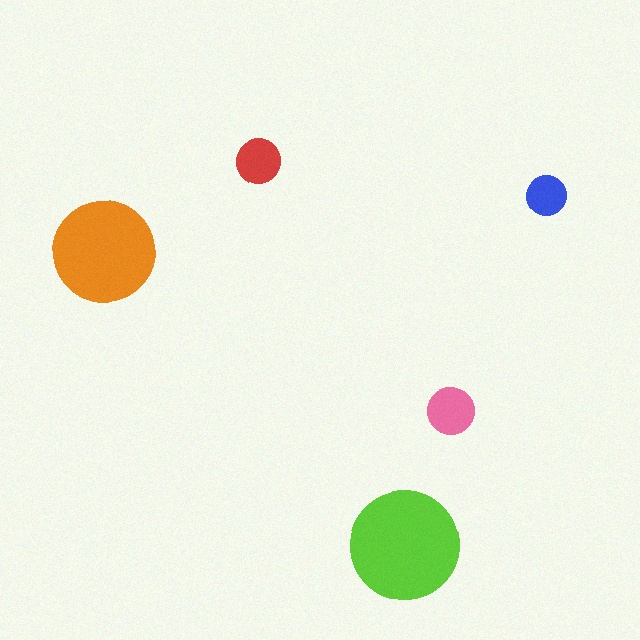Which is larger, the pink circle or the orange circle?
The orange one.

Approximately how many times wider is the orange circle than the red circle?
About 2.5 times wider.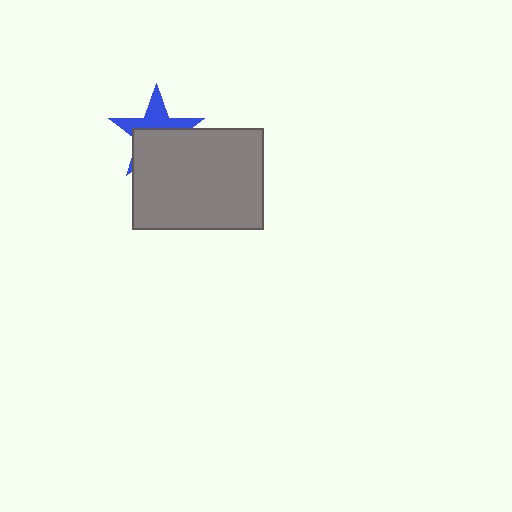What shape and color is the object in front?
The object in front is a gray rectangle.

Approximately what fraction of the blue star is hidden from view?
Roughly 56% of the blue star is hidden behind the gray rectangle.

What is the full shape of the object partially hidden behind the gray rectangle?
The partially hidden object is a blue star.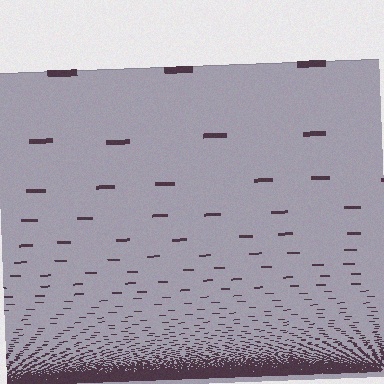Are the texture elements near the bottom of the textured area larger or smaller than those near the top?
Smaller. The gradient is inverted — elements near the bottom are smaller and denser.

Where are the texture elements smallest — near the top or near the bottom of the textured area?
Near the bottom.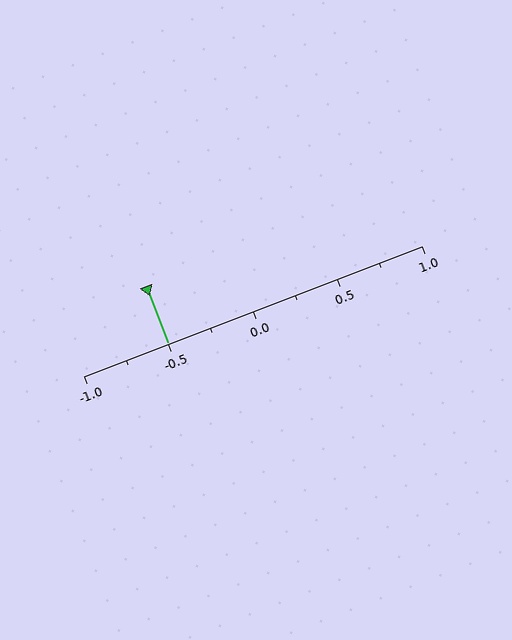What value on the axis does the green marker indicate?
The marker indicates approximately -0.5.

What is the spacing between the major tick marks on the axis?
The major ticks are spaced 0.5 apart.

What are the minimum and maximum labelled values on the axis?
The axis runs from -1.0 to 1.0.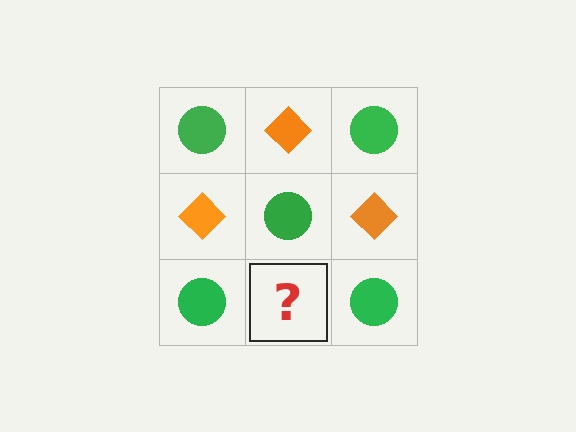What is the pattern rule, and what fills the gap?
The rule is that it alternates green circle and orange diamond in a checkerboard pattern. The gap should be filled with an orange diamond.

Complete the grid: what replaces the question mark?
The question mark should be replaced with an orange diamond.